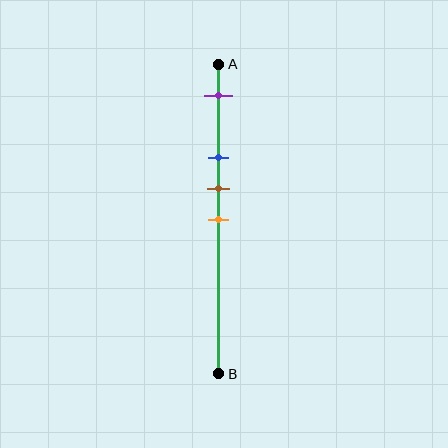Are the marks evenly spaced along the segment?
No, the marks are not evenly spaced.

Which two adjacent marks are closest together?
The brown and orange marks are the closest adjacent pair.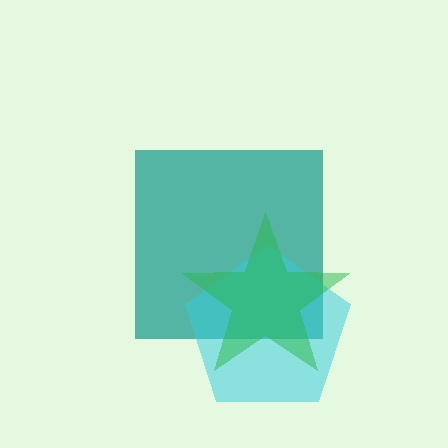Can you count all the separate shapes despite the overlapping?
Yes, there are 3 separate shapes.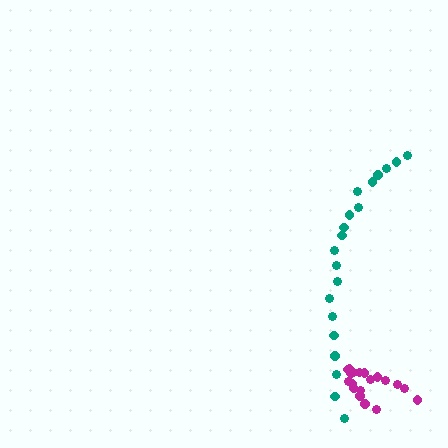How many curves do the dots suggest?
There are 2 distinct paths.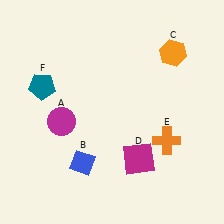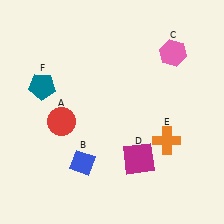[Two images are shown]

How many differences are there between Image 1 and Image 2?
There are 2 differences between the two images.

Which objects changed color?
A changed from magenta to red. C changed from orange to pink.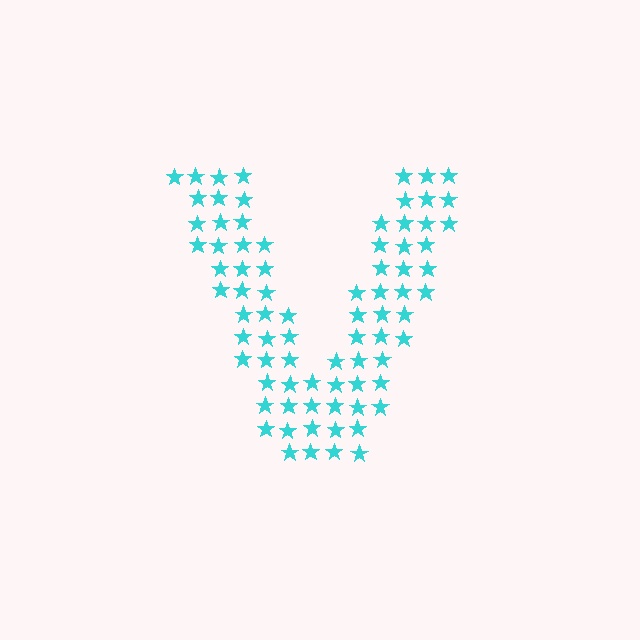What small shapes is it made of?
It is made of small stars.